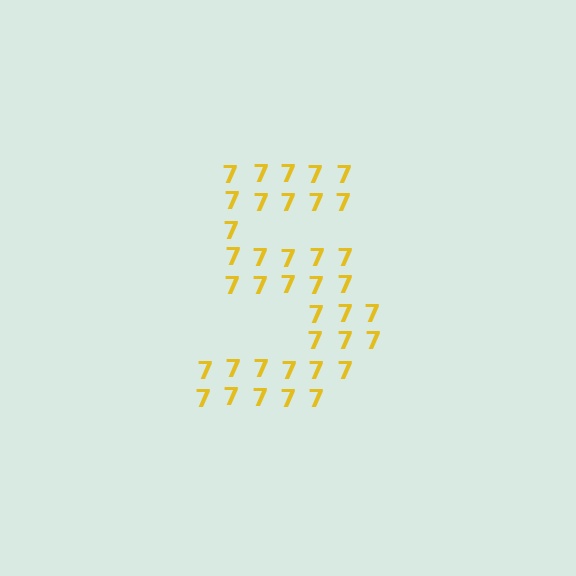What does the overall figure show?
The overall figure shows the digit 5.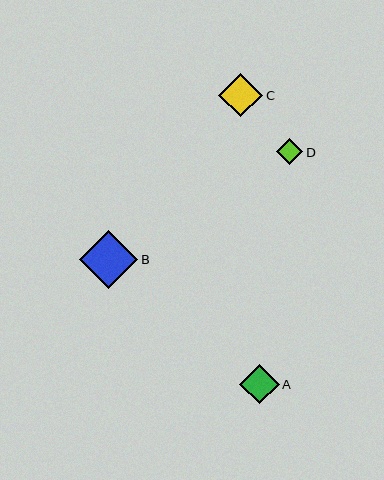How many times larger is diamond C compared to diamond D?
Diamond C is approximately 1.7 times the size of diamond D.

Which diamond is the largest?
Diamond B is the largest with a size of approximately 58 pixels.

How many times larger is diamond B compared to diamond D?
Diamond B is approximately 2.2 times the size of diamond D.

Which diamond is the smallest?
Diamond D is the smallest with a size of approximately 26 pixels.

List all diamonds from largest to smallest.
From largest to smallest: B, C, A, D.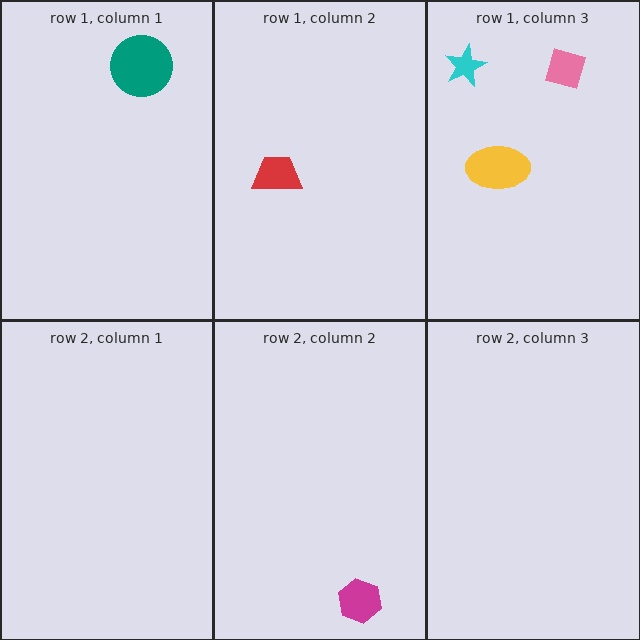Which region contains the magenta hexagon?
The row 2, column 2 region.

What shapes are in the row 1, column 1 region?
The teal circle.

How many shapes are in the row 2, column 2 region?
1.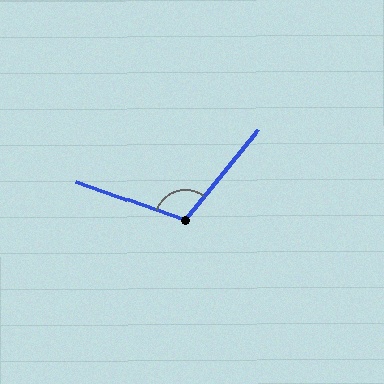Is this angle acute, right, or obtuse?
It is obtuse.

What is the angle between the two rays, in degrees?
Approximately 109 degrees.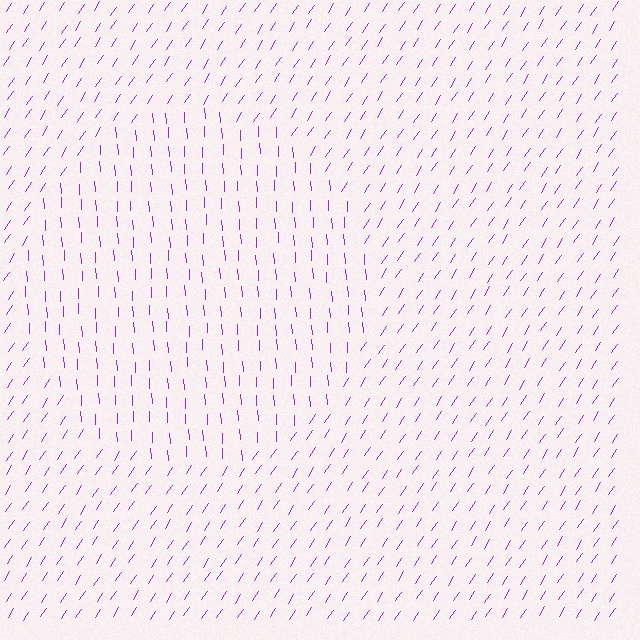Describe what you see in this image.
The image is filled with small purple line segments. A circle region in the image has lines oriented differently from the surrounding lines, creating a visible texture boundary.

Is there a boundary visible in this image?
Yes, there is a texture boundary formed by a change in line orientation.